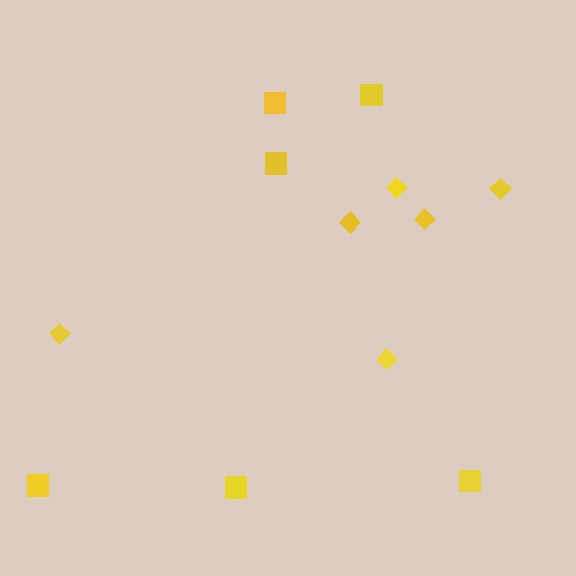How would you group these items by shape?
There are 2 groups: one group of squares (6) and one group of diamonds (6).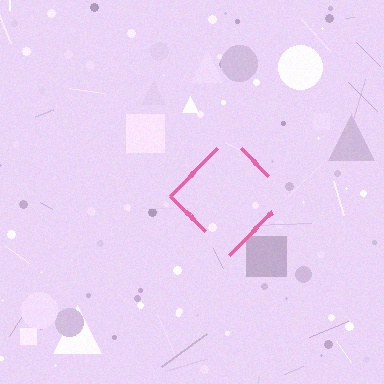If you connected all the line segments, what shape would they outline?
They would outline a diamond.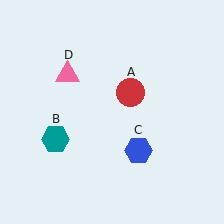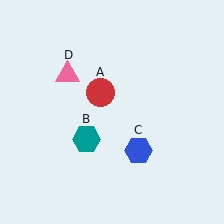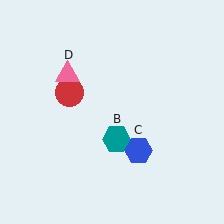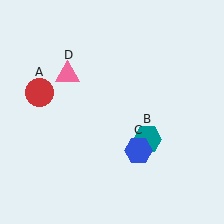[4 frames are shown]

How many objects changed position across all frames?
2 objects changed position: red circle (object A), teal hexagon (object B).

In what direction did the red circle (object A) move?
The red circle (object A) moved left.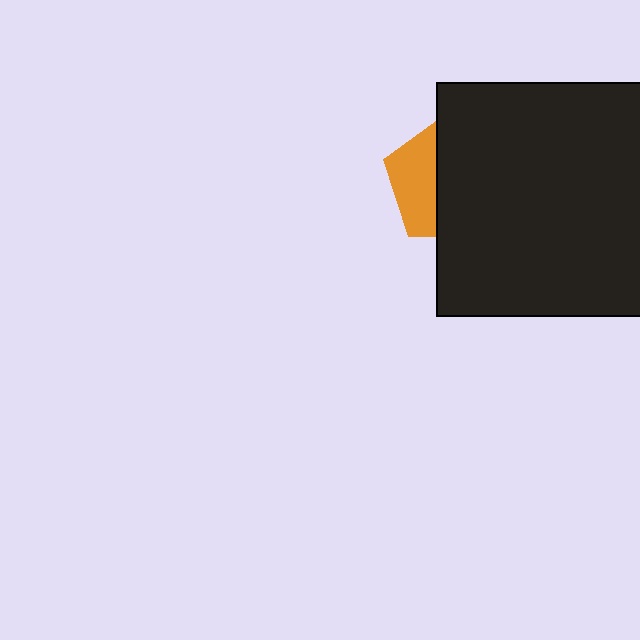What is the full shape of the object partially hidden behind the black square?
The partially hidden object is an orange pentagon.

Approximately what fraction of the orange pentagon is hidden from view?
Roughly 64% of the orange pentagon is hidden behind the black square.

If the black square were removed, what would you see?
You would see the complete orange pentagon.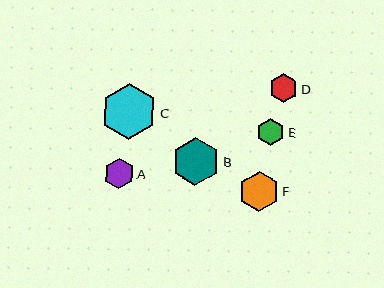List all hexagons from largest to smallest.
From largest to smallest: C, B, F, A, D, E.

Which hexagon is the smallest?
Hexagon E is the smallest with a size of approximately 28 pixels.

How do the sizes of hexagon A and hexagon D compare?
Hexagon A and hexagon D are approximately the same size.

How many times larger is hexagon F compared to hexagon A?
Hexagon F is approximately 1.3 times the size of hexagon A.